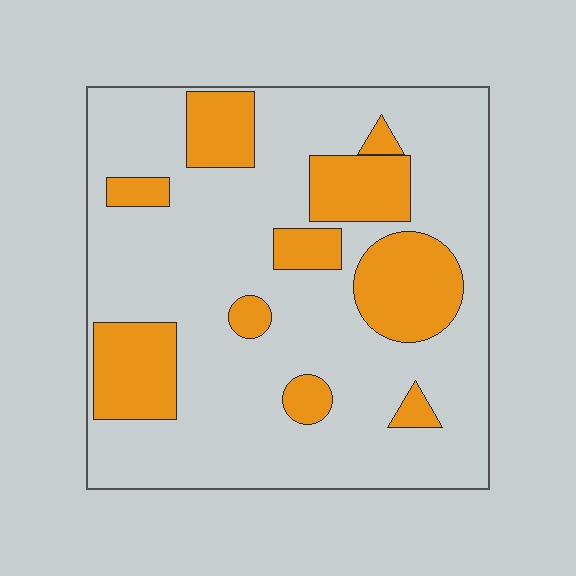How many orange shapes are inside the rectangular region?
10.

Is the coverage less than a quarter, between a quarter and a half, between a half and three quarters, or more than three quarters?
Between a quarter and a half.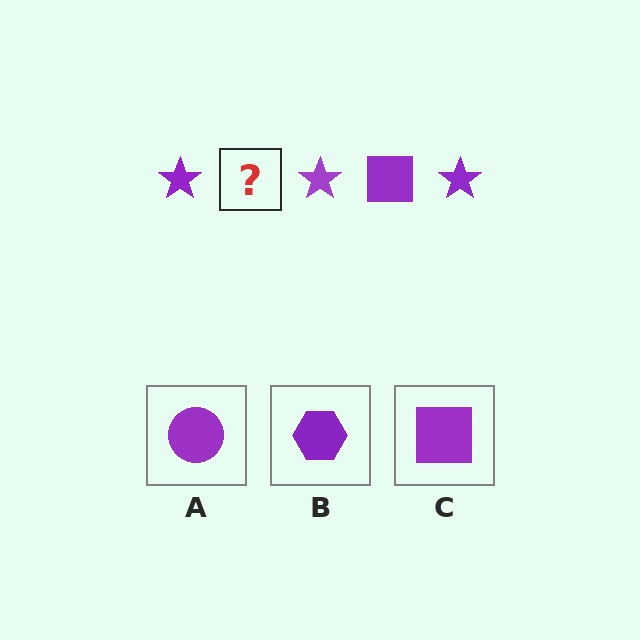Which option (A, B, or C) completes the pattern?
C.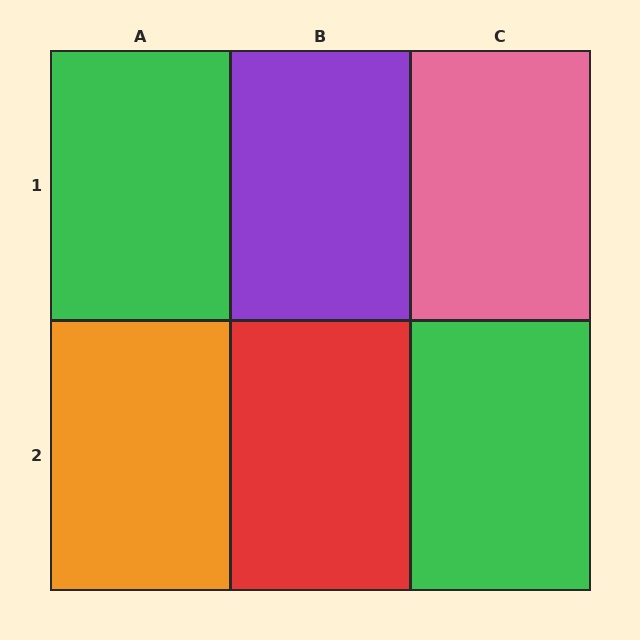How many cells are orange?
1 cell is orange.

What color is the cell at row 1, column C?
Pink.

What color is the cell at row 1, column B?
Purple.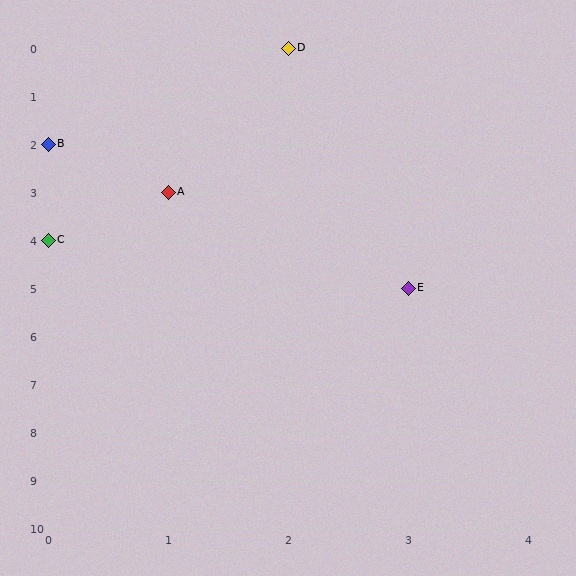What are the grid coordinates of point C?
Point C is at grid coordinates (0, 4).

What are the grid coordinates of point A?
Point A is at grid coordinates (1, 3).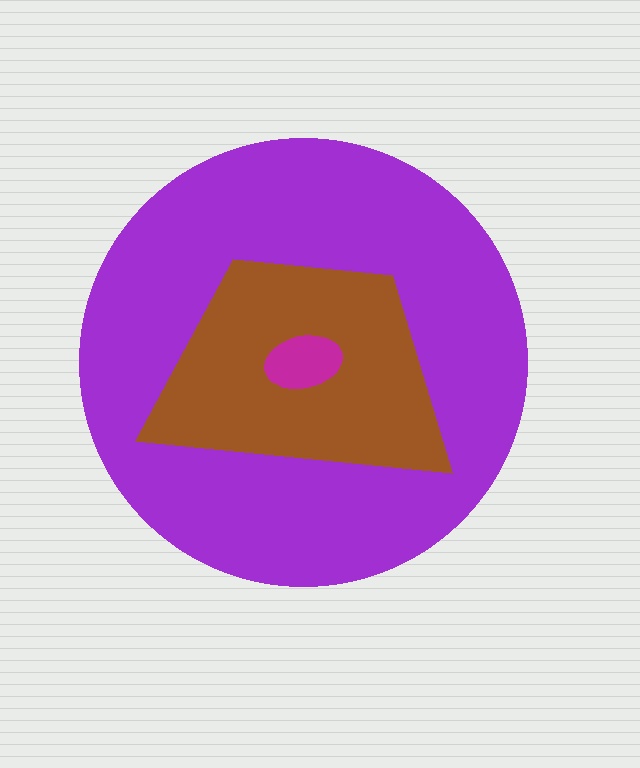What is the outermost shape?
The purple circle.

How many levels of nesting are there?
3.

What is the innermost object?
The magenta ellipse.